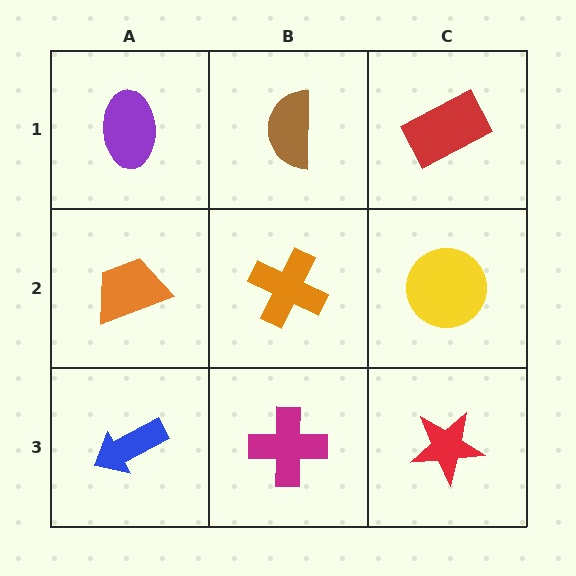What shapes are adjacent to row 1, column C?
A yellow circle (row 2, column C), a brown semicircle (row 1, column B).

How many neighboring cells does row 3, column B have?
3.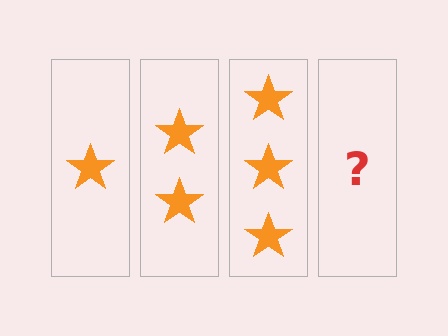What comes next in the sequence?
The next element should be 4 stars.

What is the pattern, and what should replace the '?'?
The pattern is that each step adds one more star. The '?' should be 4 stars.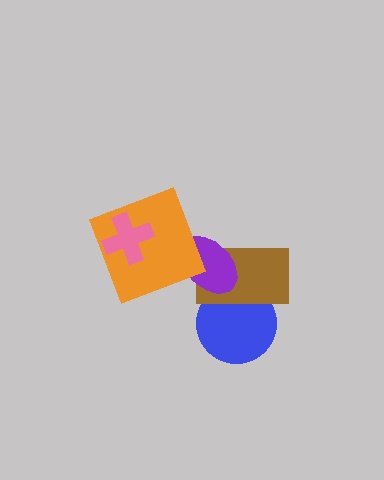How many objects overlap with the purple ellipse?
3 objects overlap with the purple ellipse.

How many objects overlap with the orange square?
2 objects overlap with the orange square.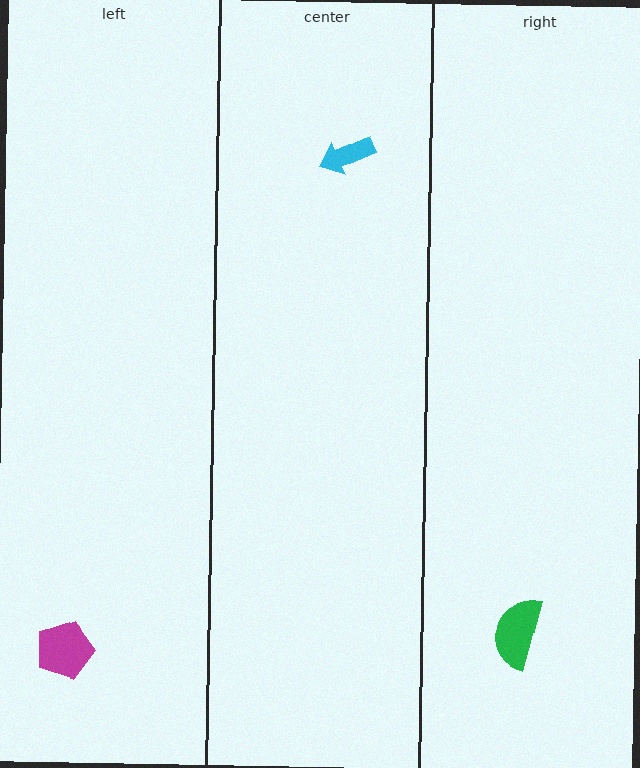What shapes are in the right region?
The green semicircle.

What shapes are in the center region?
The cyan arrow.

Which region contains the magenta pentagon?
The left region.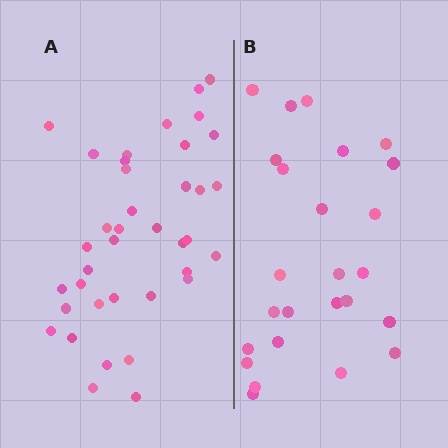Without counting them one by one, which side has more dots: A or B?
Region A (the left region) has more dots.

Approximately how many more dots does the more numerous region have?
Region A has approximately 15 more dots than region B.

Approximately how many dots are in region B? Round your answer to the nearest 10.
About 20 dots. (The exact count is 25, which rounds to 20.)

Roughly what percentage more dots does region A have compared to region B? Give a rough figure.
About 50% more.